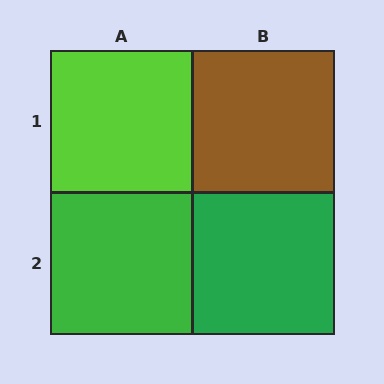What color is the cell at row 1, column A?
Lime.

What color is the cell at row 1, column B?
Brown.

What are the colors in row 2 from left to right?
Green, green.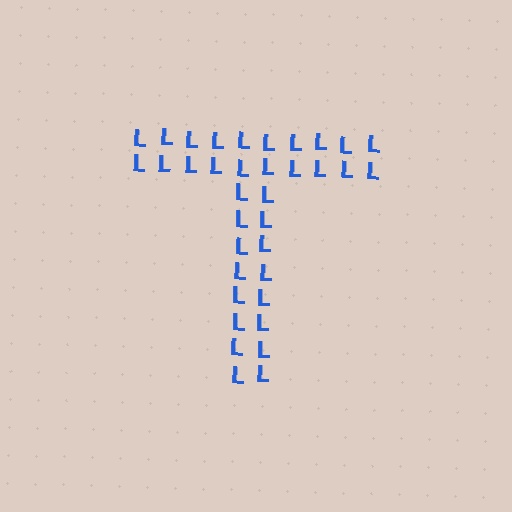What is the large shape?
The large shape is the letter T.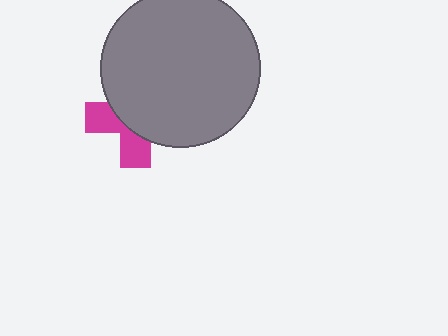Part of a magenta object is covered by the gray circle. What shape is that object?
It is a cross.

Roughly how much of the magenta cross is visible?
A small part of it is visible (roughly 38%).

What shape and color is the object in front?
The object in front is a gray circle.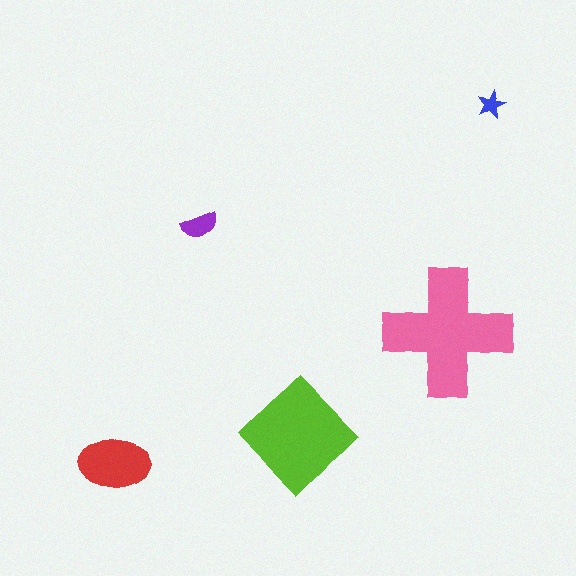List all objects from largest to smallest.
The pink cross, the lime diamond, the red ellipse, the purple semicircle, the blue star.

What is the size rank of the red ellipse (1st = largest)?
3rd.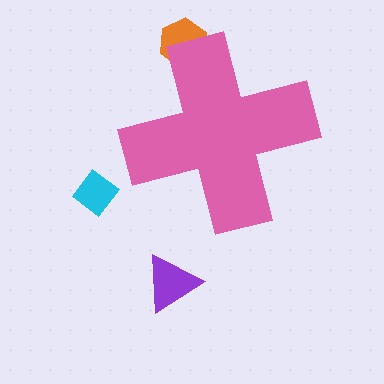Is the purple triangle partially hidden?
No, the purple triangle is fully visible.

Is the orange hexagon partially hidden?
Yes, the orange hexagon is partially hidden behind the pink cross.